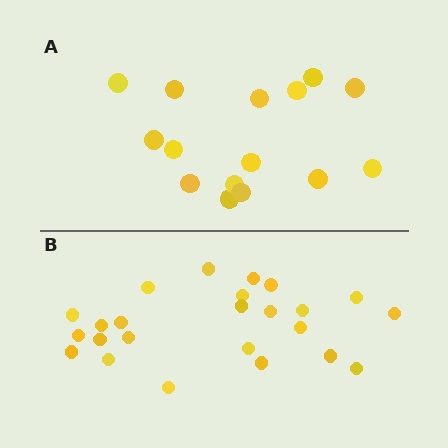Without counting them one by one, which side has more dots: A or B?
Region B (the bottom region) has more dots.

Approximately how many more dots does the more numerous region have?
Region B has roughly 8 or so more dots than region A.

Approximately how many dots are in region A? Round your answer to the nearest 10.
About 20 dots. (The exact count is 15, which rounds to 20.)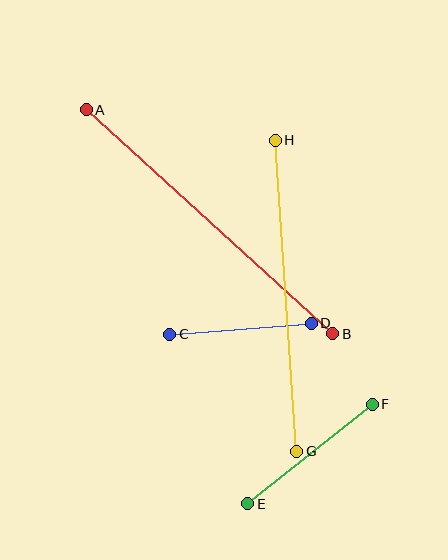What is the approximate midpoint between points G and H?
The midpoint is at approximately (286, 296) pixels.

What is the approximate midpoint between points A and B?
The midpoint is at approximately (210, 222) pixels.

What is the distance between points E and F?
The distance is approximately 160 pixels.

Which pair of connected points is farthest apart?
Points A and B are farthest apart.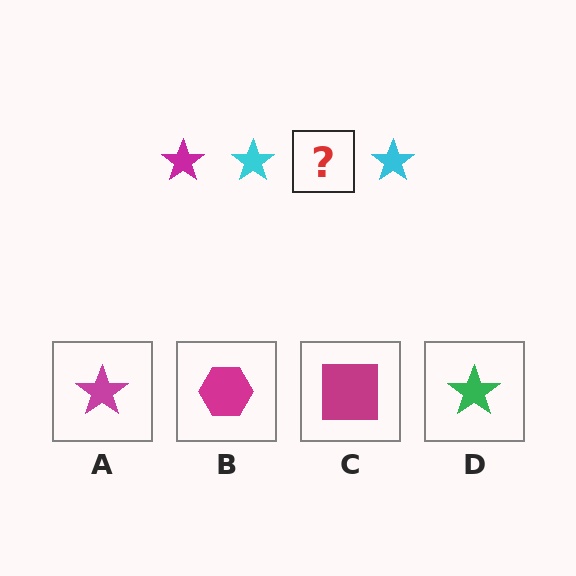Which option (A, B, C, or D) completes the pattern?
A.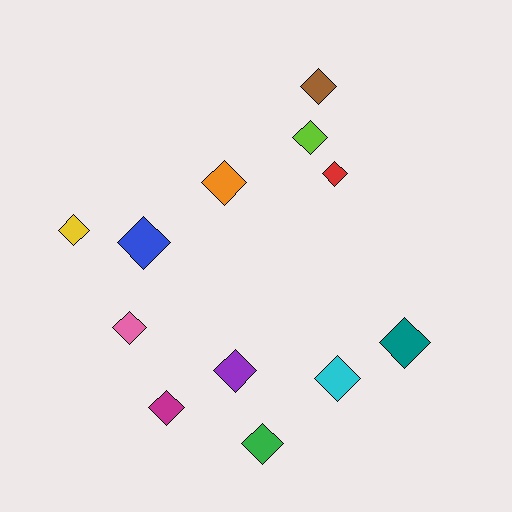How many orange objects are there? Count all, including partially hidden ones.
There is 1 orange object.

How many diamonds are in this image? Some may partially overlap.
There are 12 diamonds.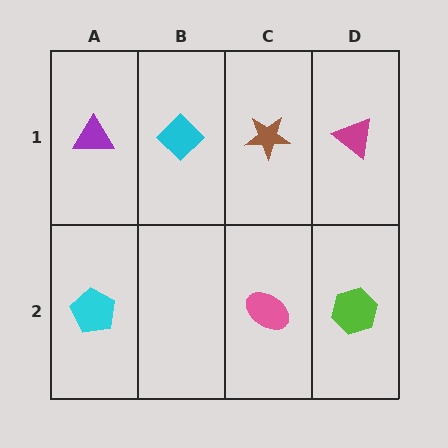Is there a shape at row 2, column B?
No, that cell is empty.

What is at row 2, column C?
A pink ellipse.